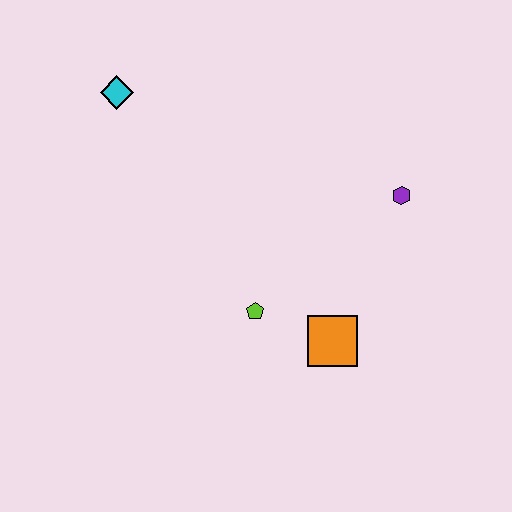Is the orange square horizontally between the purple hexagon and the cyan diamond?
Yes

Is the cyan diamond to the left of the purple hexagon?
Yes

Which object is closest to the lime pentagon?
The orange square is closest to the lime pentagon.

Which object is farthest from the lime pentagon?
The cyan diamond is farthest from the lime pentagon.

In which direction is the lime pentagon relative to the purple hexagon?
The lime pentagon is to the left of the purple hexagon.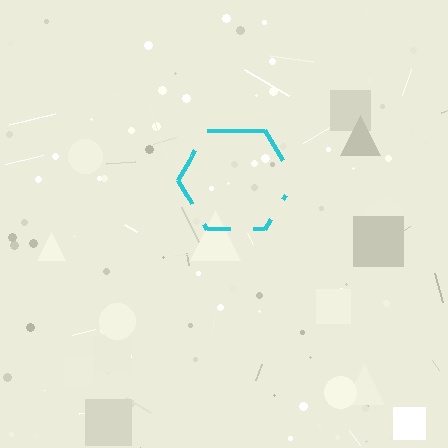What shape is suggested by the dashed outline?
The dashed outline suggests a hexagon.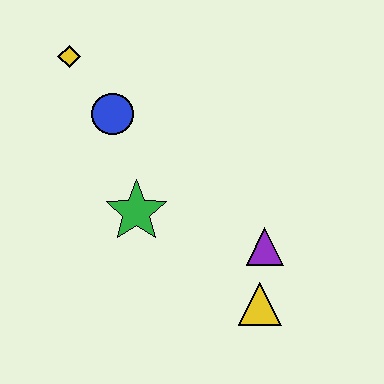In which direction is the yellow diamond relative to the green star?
The yellow diamond is above the green star.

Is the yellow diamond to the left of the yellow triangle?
Yes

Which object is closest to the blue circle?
The yellow diamond is closest to the blue circle.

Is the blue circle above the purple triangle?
Yes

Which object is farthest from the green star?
The yellow diamond is farthest from the green star.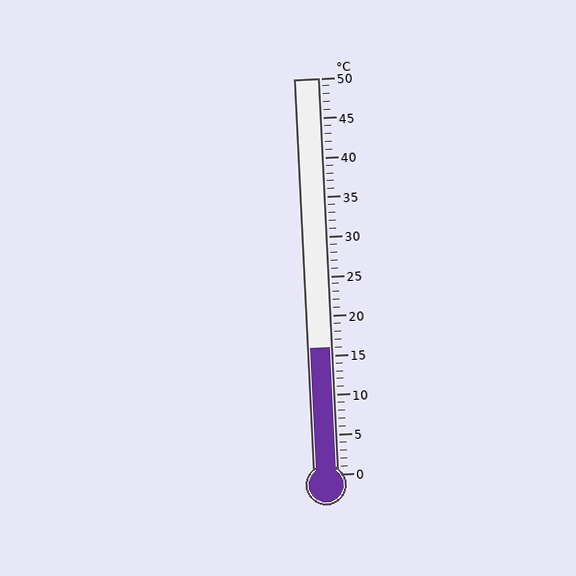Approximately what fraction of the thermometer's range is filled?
The thermometer is filled to approximately 30% of its range.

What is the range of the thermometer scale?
The thermometer scale ranges from 0°C to 50°C.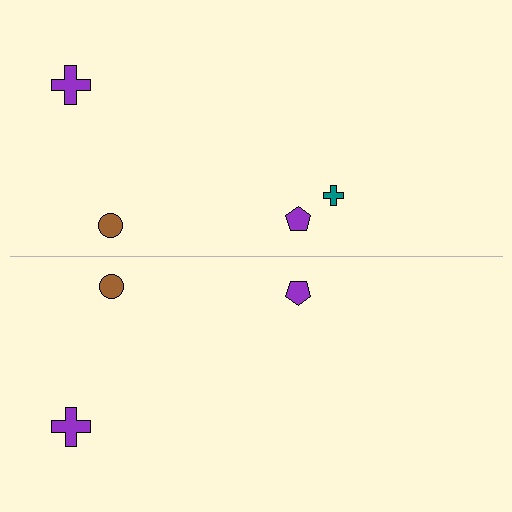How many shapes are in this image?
There are 7 shapes in this image.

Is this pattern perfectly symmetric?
No, the pattern is not perfectly symmetric. A teal cross is missing from the bottom side.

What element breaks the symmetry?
A teal cross is missing from the bottom side.